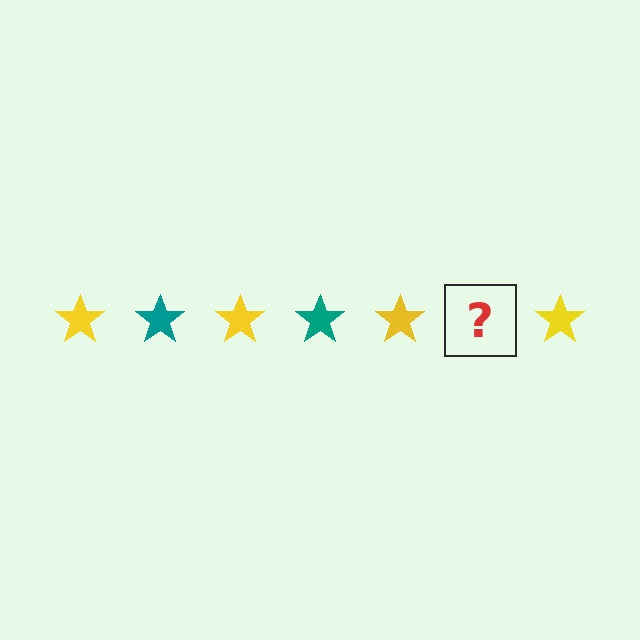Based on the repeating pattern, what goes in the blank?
The blank should be a teal star.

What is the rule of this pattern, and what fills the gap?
The rule is that the pattern cycles through yellow, teal stars. The gap should be filled with a teal star.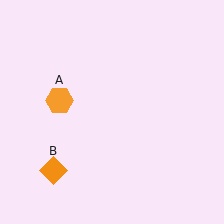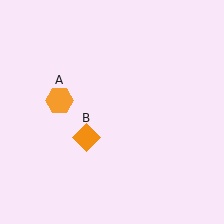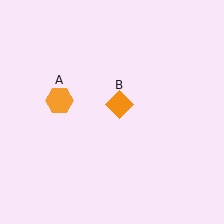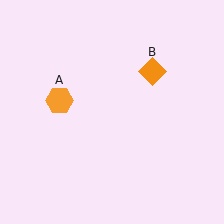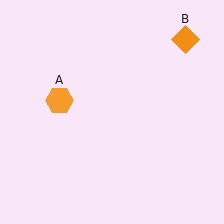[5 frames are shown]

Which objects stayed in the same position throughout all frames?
Orange hexagon (object A) remained stationary.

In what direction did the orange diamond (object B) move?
The orange diamond (object B) moved up and to the right.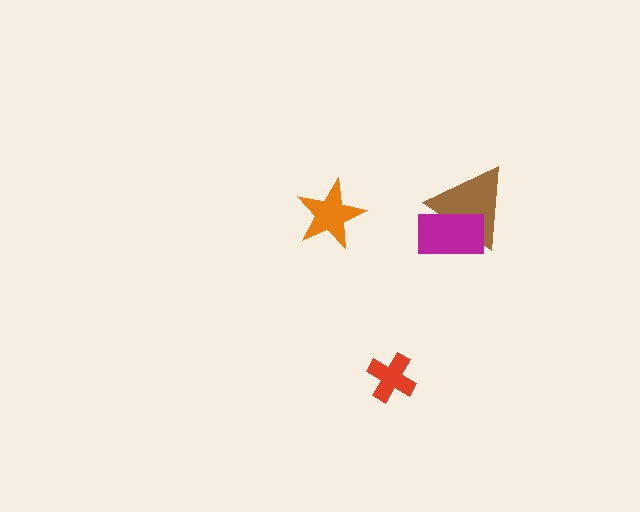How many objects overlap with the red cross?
0 objects overlap with the red cross.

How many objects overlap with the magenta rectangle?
1 object overlaps with the magenta rectangle.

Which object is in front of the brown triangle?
The magenta rectangle is in front of the brown triangle.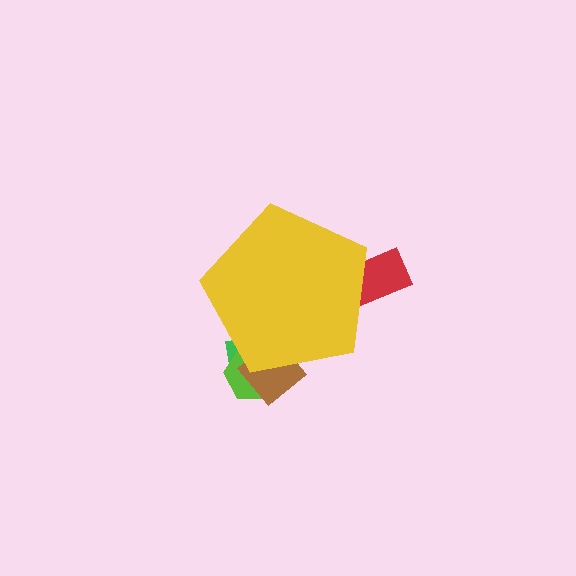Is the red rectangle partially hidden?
Yes, the red rectangle is partially hidden behind the yellow pentagon.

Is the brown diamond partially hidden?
Yes, the brown diamond is partially hidden behind the yellow pentagon.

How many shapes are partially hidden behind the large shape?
4 shapes are partially hidden.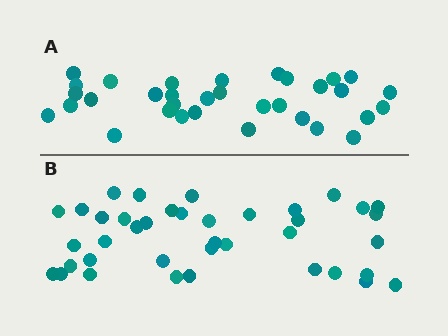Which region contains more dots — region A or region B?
Region B (the bottom region) has more dots.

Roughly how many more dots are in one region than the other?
Region B has about 6 more dots than region A.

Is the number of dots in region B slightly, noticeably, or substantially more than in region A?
Region B has only slightly more — the two regions are fairly close. The ratio is roughly 1.2 to 1.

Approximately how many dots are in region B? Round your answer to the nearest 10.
About 40 dots. (The exact count is 39, which rounds to 40.)